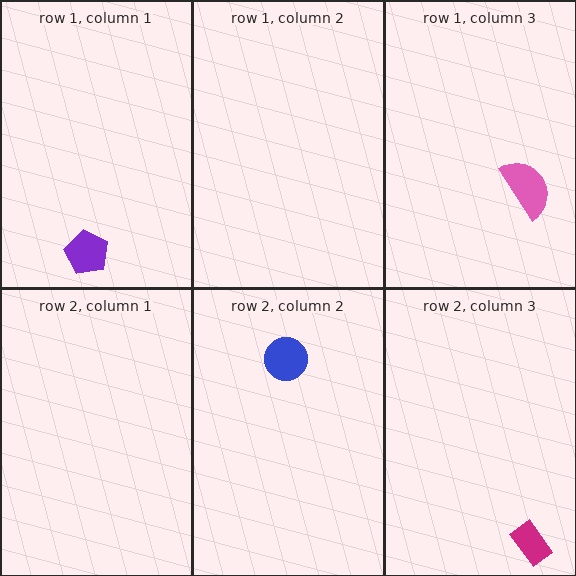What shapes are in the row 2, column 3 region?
The magenta rectangle.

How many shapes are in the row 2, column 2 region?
1.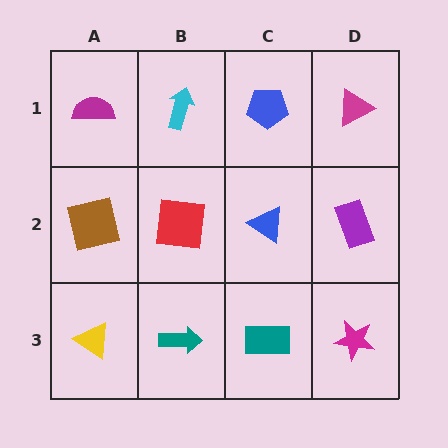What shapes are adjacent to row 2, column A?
A magenta semicircle (row 1, column A), a yellow triangle (row 3, column A), a red square (row 2, column B).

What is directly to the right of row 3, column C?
A magenta star.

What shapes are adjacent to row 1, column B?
A red square (row 2, column B), a magenta semicircle (row 1, column A), a blue pentagon (row 1, column C).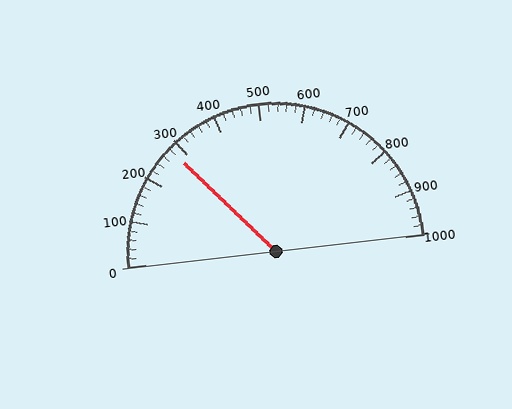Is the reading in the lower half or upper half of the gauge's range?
The reading is in the lower half of the range (0 to 1000).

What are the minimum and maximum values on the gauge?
The gauge ranges from 0 to 1000.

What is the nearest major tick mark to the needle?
The nearest major tick mark is 300.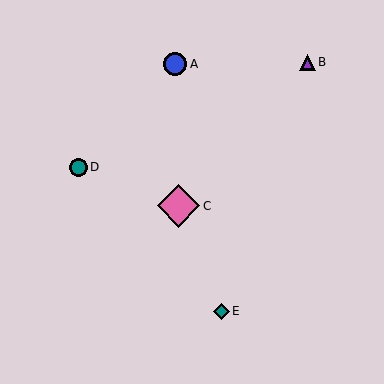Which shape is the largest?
The pink diamond (labeled C) is the largest.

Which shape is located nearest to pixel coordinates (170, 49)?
The blue circle (labeled A) at (175, 64) is nearest to that location.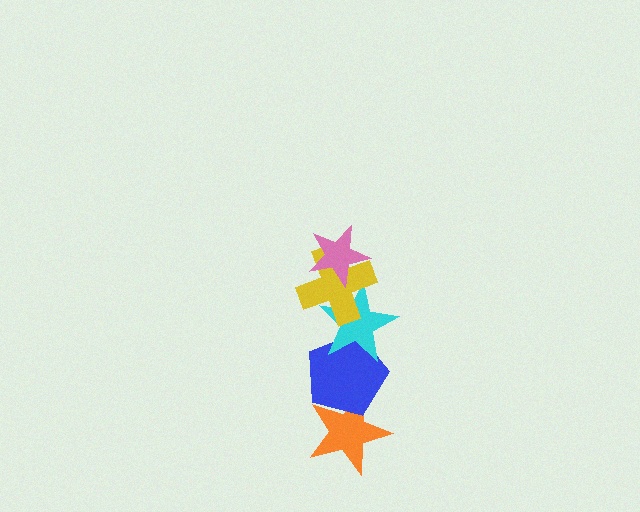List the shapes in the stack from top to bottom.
From top to bottom: the pink star, the yellow cross, the cyan star, the blue pentagon, the orange star.